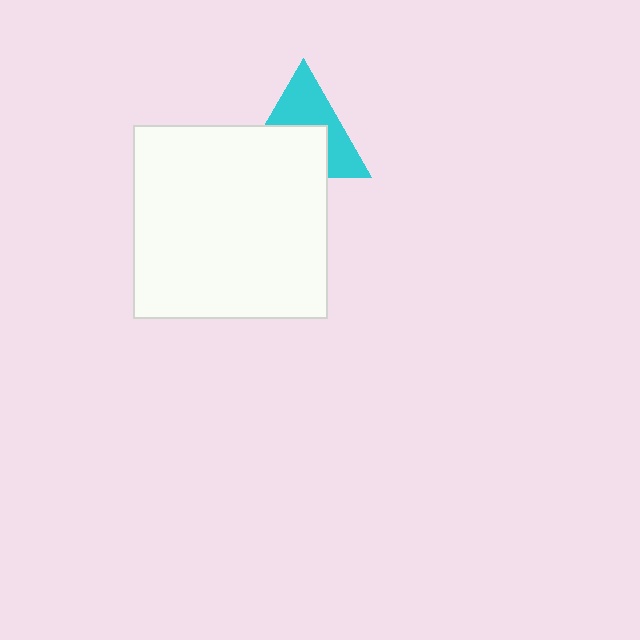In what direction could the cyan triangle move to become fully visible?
The cyan triangle could move up. That would shift it out from behind the white square entirely.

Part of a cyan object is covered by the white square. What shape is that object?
It is a triangle.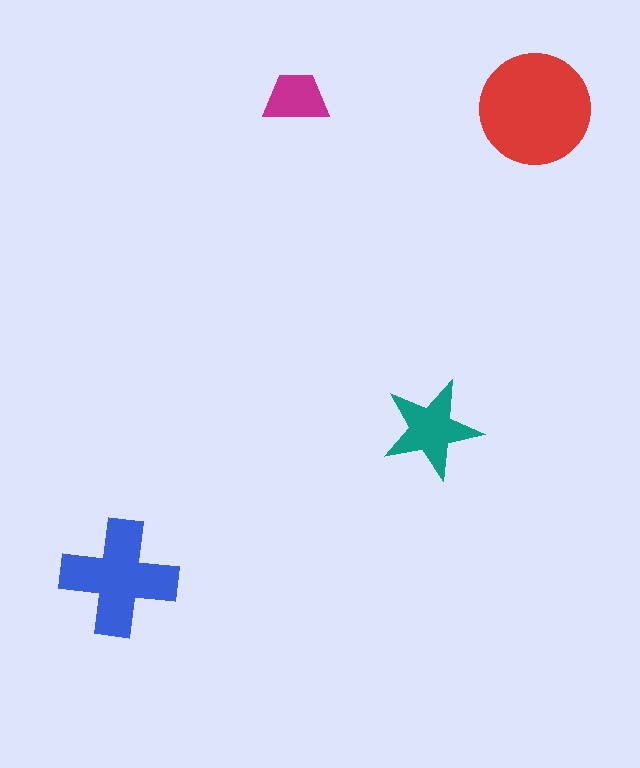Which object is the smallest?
The magenta trapezoid.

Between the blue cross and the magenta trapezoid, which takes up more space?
The blue cross.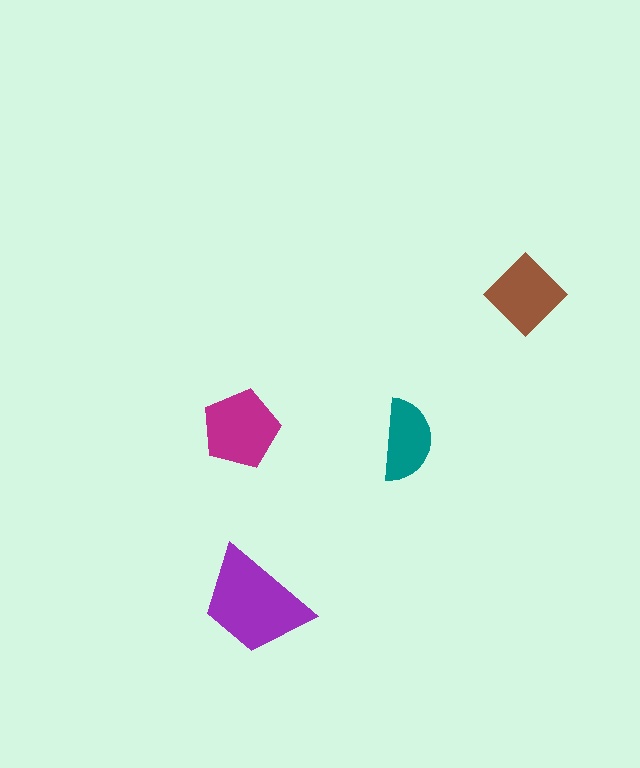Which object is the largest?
The purple trapezoid.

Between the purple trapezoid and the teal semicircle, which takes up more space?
The purple trapezoid.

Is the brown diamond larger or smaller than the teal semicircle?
Larger.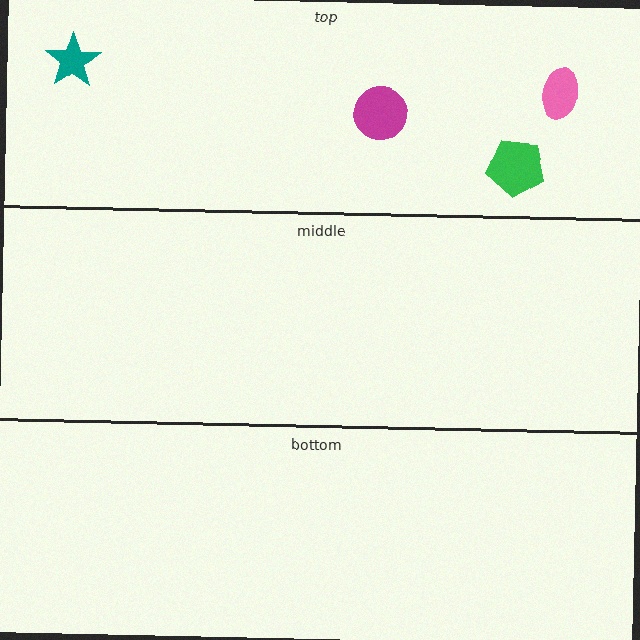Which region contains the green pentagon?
The top region.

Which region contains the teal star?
The top region.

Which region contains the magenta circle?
The top region.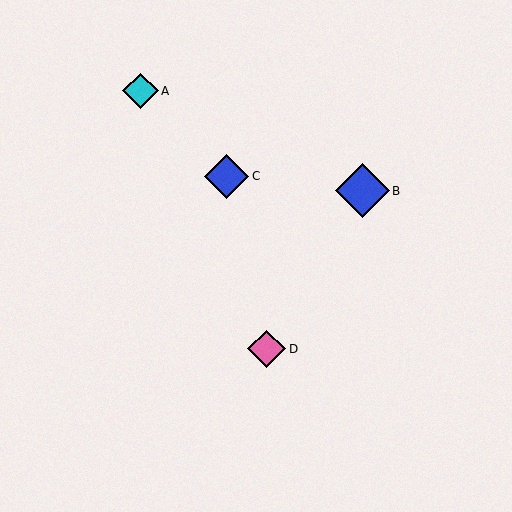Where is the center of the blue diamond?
The center of the blue diamond is at (362, 191).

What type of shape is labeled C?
Shape C is a blue diamond.